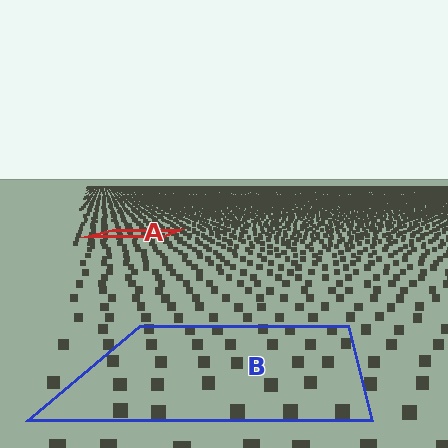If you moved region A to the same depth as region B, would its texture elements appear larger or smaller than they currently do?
They would appear larger. At a closer depth, the same texture elements are projected at a bigger on-screen size.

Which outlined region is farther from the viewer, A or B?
Region A is farther from the viewer — the texture elements inside it appear smaller and more densely packed.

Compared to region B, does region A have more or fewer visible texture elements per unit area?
Region A has more texture elements per unit area — they are packed more densely because it is farther away.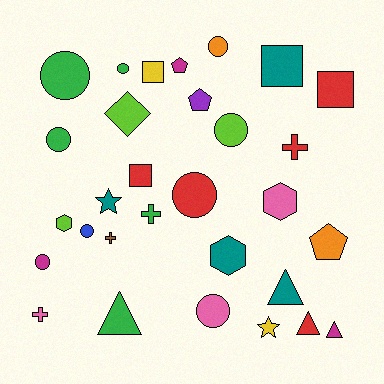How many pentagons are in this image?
There are 3 pentagons.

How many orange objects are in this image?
There are 2 orange objects.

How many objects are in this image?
There are 30 objects.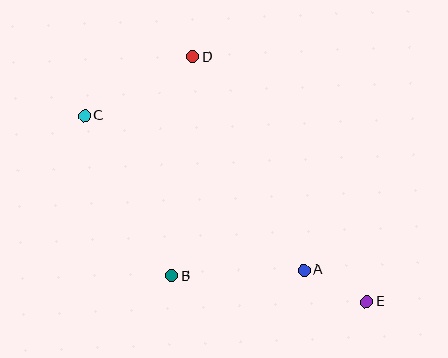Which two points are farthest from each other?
Points C and E are farthest from each other.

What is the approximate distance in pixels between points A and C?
The distance between A and C is approximately 268 pixels.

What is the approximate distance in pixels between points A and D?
The distance between A and D is approximately 241 pixels.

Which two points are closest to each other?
Points A and E are closest to each other.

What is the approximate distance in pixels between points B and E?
The distance between B and E is approximately 197 pixels.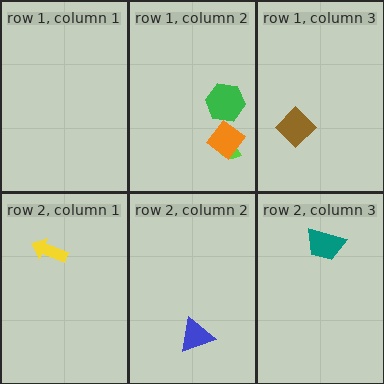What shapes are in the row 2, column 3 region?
The teal trapezoid.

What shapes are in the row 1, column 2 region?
The green hexagon, the lime semicircle, the orange diamond.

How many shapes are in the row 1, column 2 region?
3.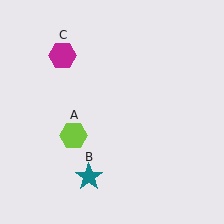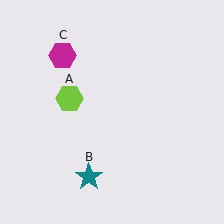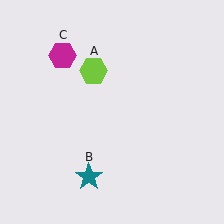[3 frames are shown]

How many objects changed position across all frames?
1 object changed position: lime hexagon (object A).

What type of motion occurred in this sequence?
The lime hexagon (object A) rotated clockwise around the center of the scene.